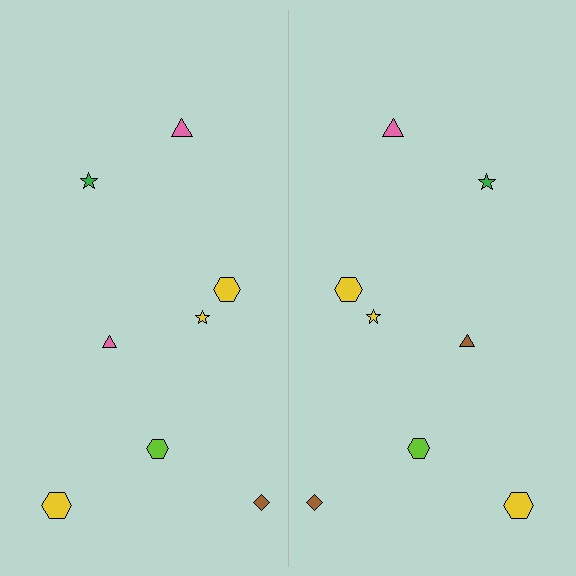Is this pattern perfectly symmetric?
No, the pattern is not perfectly symmetric. The brown triangle on the right side breaks the symmetry — its mirror counterpart is pink.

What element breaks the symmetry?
The brown triangle on the right side breaks the symmetry — its mirror counterpart is pink.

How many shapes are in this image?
There are 16 shapes in this image.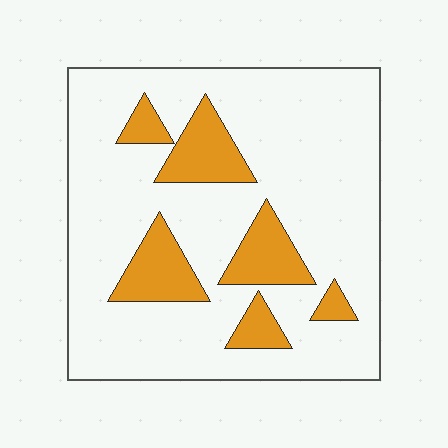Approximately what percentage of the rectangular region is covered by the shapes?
Approximately 20%.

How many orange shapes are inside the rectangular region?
6.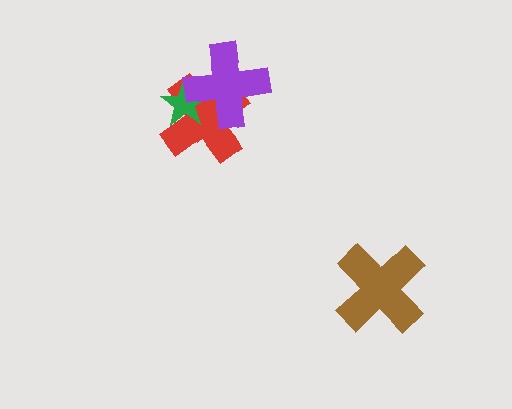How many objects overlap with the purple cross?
2 objects overlap with the purple cross.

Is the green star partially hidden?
Yes, it is partially covered by another shape.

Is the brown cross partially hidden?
No, no other shape covers it.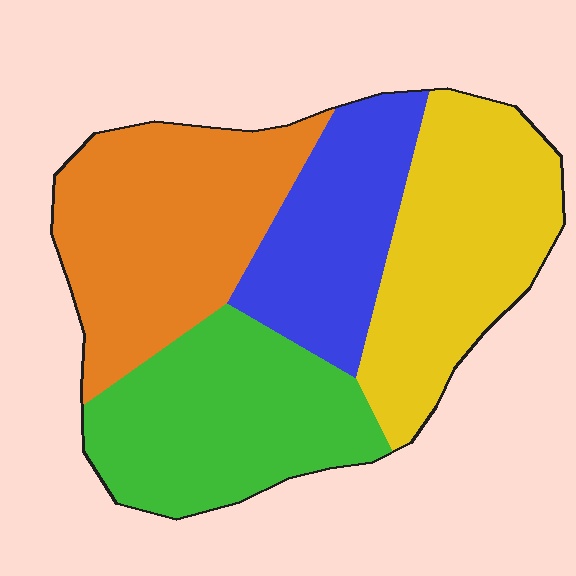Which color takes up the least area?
Blue, at roughly 20%.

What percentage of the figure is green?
Green covers roughly 25% of the figure.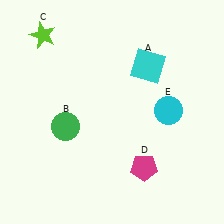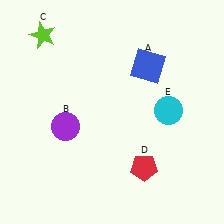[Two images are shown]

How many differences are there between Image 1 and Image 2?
There are 3 differences between the two images.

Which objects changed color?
A changed from cyan to blue. B changed from green to purple. D changed from magenta to red.